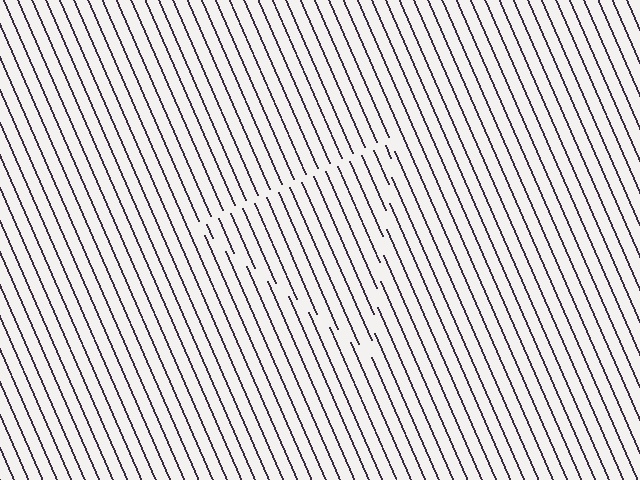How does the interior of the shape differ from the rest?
The interior of the shape contains the same grating, shifted by half a period — the contour is defined by the phase discontinuity where line-ends from the inner and outer gratings abut.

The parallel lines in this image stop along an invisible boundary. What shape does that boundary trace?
An illusory triangle. The interior of the shape contains the same grating, shifted by half a period — the contour is defined by the phase discontinuity where line-ends from the inner and outer gratings abut.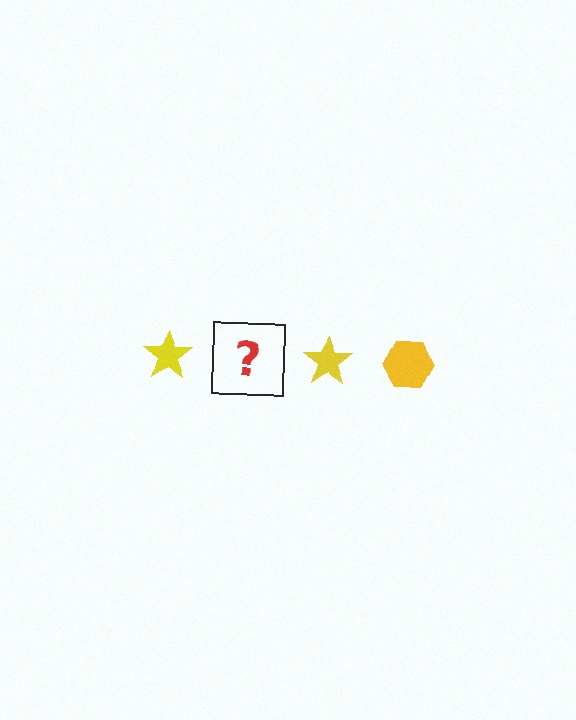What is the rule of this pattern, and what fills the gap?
The rule is that the pattern cycles through star, hexagon shapes in yellow. The gap should be filled with a yellow hexagon.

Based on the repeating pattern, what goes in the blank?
The blank should be a yellow hexagon.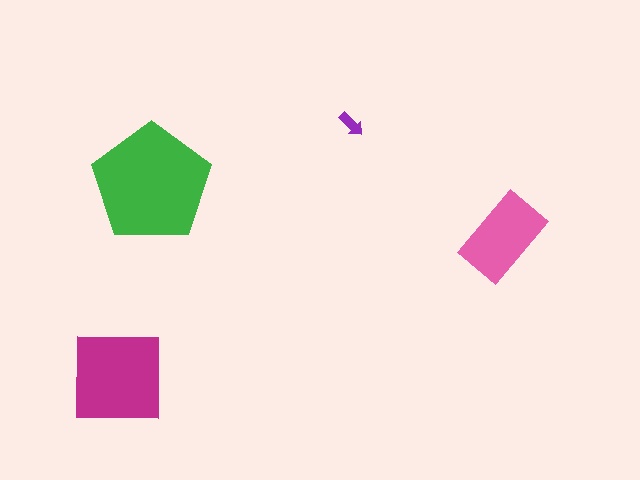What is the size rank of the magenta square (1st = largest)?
2nd.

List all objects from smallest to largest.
The purple arrow, the pink rectangle, the magenta square, the green pentagon.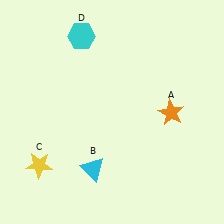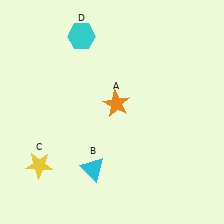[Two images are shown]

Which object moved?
The orange star (A) moved left.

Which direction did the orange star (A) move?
The orange star (A) moved left.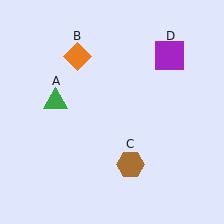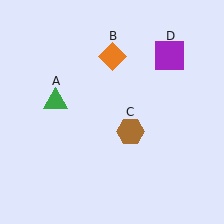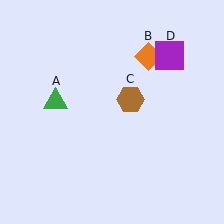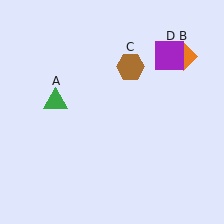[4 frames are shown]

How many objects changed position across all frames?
2 objects changed position: orange diamond (object B), brown hexagon (object C).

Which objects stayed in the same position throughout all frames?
Green triangle (object A) and purple square (object D) remained stationary.